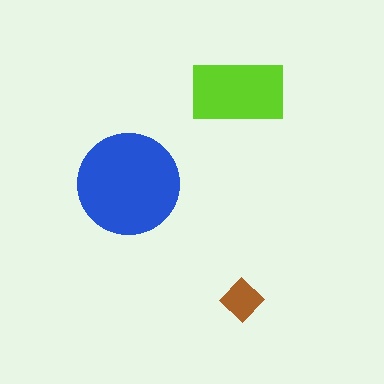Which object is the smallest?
The brown diamond.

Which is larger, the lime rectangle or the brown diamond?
The lime rectangle.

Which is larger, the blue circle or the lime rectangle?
The blue circle.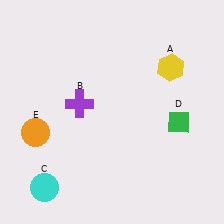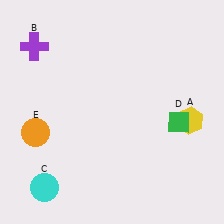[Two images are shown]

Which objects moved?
The objects that moved are: the yellow hexagon (A), the purple cross (B).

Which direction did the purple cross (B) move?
The purple cross (B) moved up.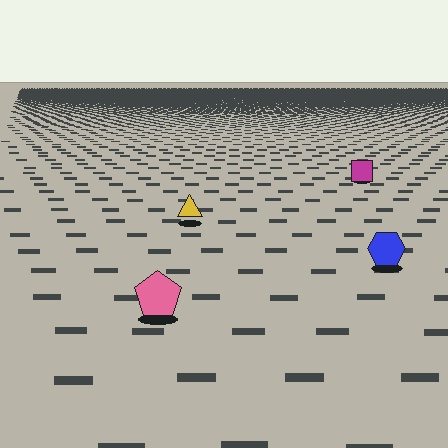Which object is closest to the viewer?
The pink pentagon is closest. The texture marks near it are larger and more spread out.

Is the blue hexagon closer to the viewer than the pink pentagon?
No. The pink pentagon is closer — you can tell from the texture gradient: the ground texture is coarser near it.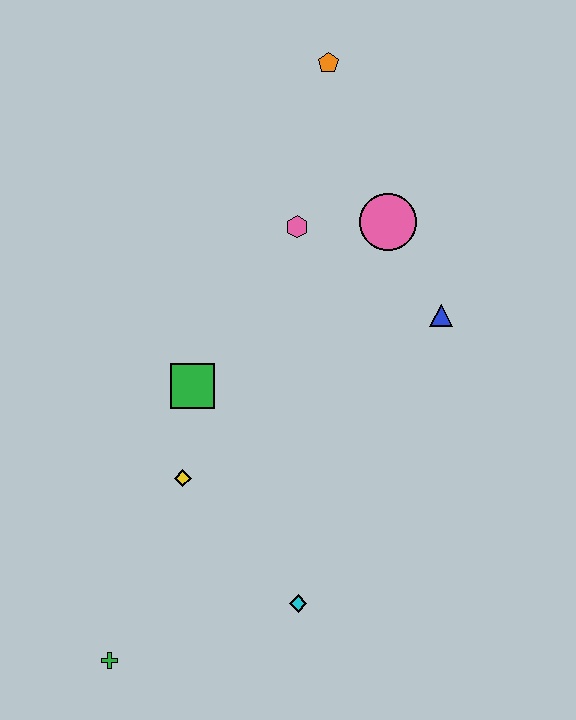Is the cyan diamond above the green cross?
Yes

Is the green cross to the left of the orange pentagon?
Yes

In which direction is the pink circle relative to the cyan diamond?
The pink circle is above the cyan diamond.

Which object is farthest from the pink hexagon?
The green cross is farthest from the pink hexagon.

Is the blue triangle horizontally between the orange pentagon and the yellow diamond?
No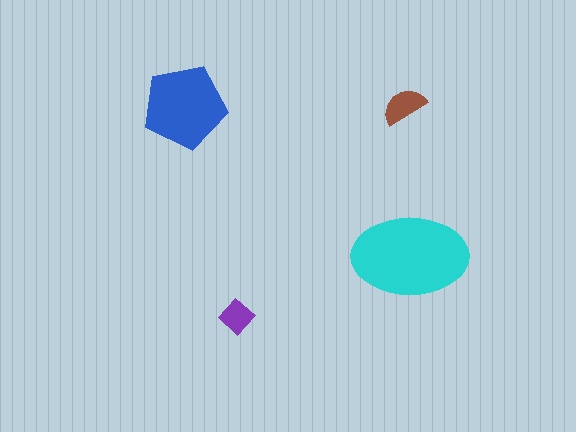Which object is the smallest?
The purple diamond.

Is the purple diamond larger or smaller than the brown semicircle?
Smaller.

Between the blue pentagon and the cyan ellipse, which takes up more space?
The cyan ellipse.